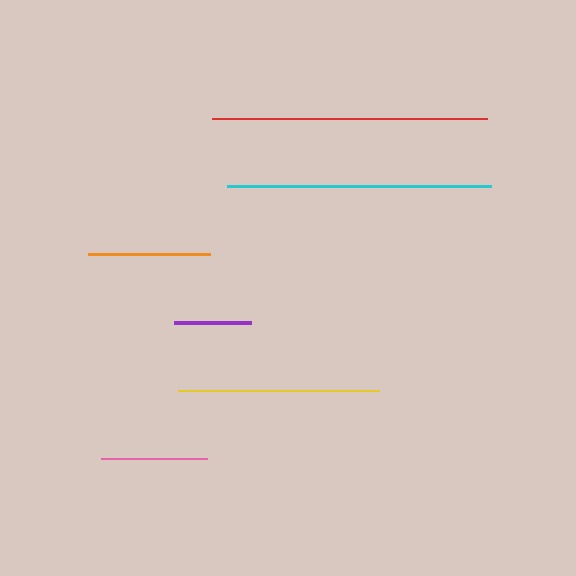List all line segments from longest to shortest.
From longest to shortest: red, cyan, yellow, orange, pink, purple.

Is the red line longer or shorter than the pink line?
The red line is longer than the pink line.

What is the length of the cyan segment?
The cyan segment is approximately 264 pixels long.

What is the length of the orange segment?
The orange segment is approximately 122 pixels long.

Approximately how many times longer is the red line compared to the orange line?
The red line is approximately 2.2 times the length of the orange line.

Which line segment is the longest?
The red line is the longest at approximately 275 pixels.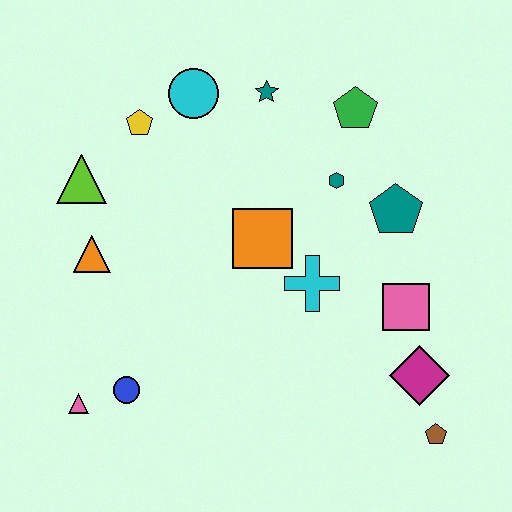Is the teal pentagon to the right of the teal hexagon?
Yes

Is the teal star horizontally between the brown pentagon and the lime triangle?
Yes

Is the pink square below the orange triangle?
Yes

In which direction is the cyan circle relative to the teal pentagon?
The cyan circle is to the left of the teal pentagon.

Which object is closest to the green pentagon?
The teal hexagon is closest to the green pentagon.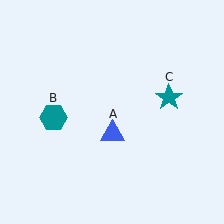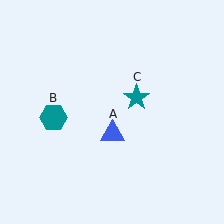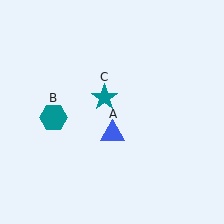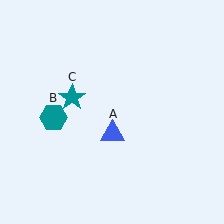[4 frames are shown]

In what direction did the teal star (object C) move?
The teal star (object C) moved left.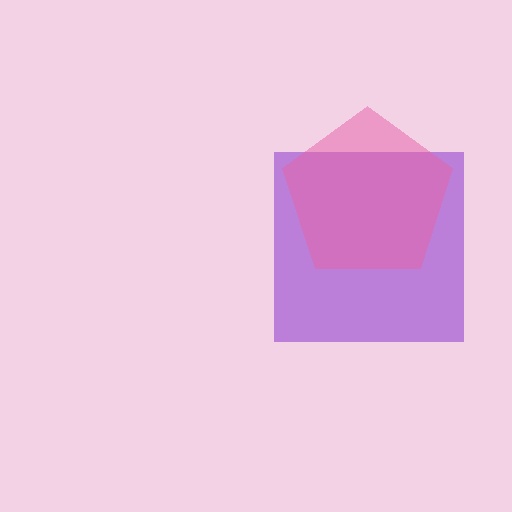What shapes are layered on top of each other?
The layered shapes are: a purple square, a pink pentagon.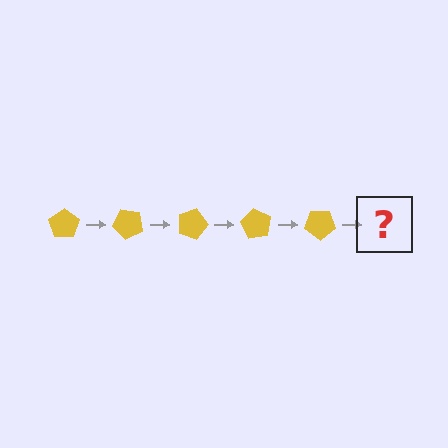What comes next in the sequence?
The next element should be a yellow pentagon rotated 225 degrees.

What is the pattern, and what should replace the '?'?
The pattern is that the pentagon rotates 45 degrees each step. The '?' should be a yellow pentagon rotated 225 degrees.